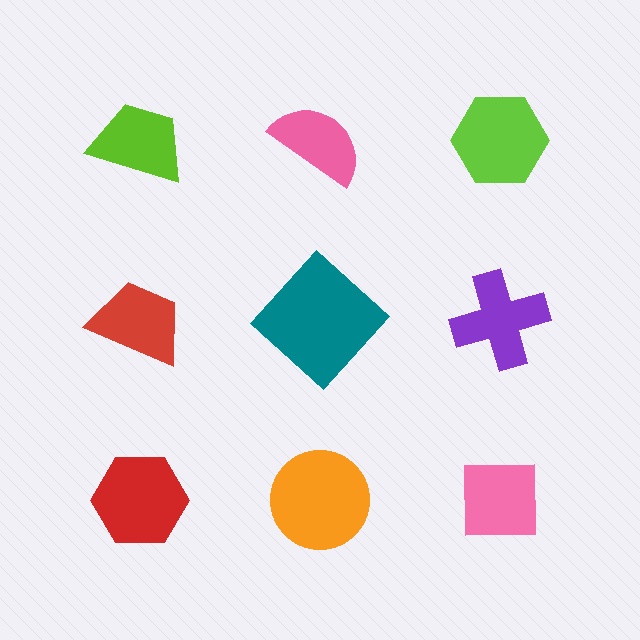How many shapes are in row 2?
3 shapes.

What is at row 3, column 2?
An orange circle.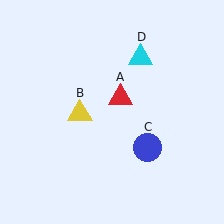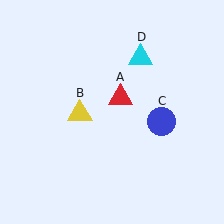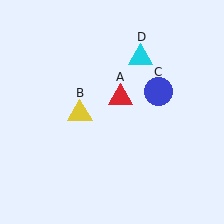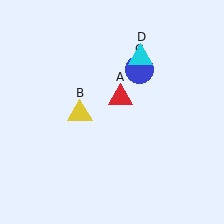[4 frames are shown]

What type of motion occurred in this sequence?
The blue circle (object C) rotated counterclockwise around the center of the scene.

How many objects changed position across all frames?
1 object changed position: blue circle (object C).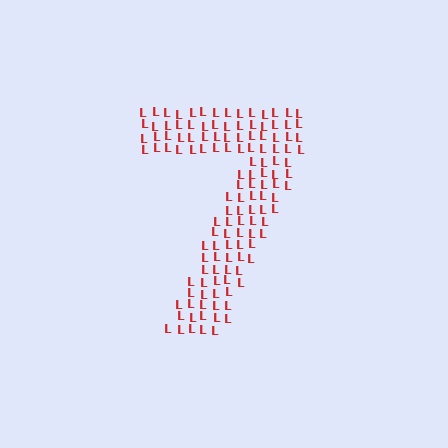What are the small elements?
The small elements are letter L's.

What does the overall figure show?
The overall figure shows the digit 7.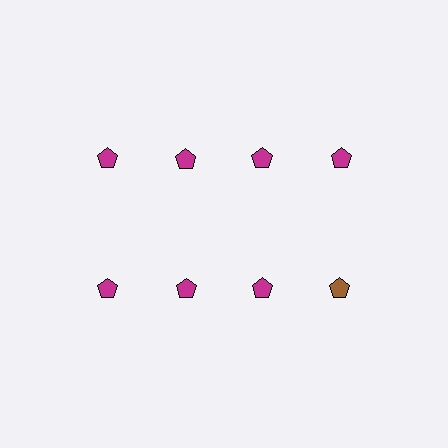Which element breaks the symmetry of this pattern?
The brown pentagon in the second row, second from right column breaks the symmetry. All other shapes are magenta pentagons.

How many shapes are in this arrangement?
There are 8 shapes arranged in a grid pattern.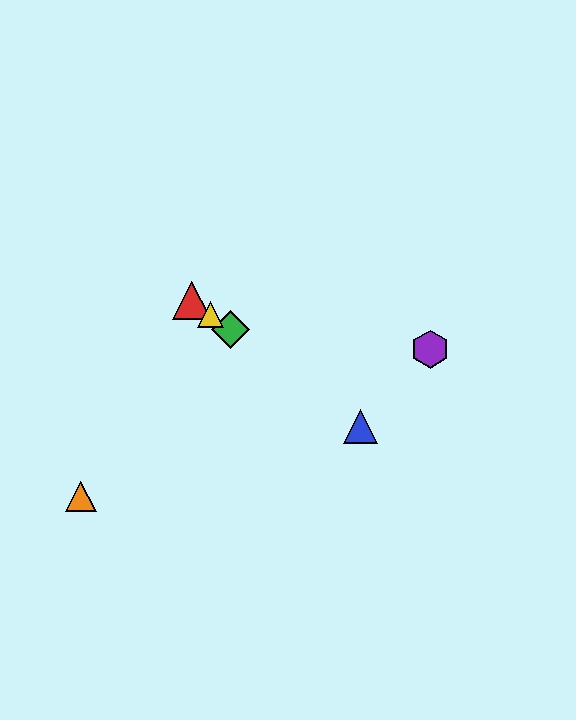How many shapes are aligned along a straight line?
4 shapes (the red triangle, the blue triangle, the green diamond, the yellow triangle) are aligned along a straight line.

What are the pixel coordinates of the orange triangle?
The orange triangle is at (81, 497).